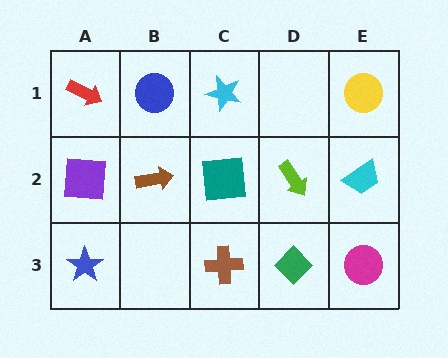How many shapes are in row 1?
4 shapes.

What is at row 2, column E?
A cyan trapezoid.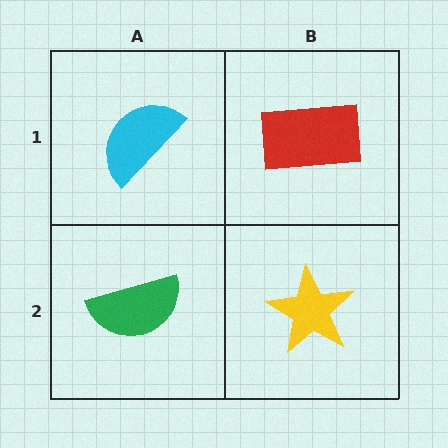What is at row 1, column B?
A red rectangle.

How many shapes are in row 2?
2 shapes.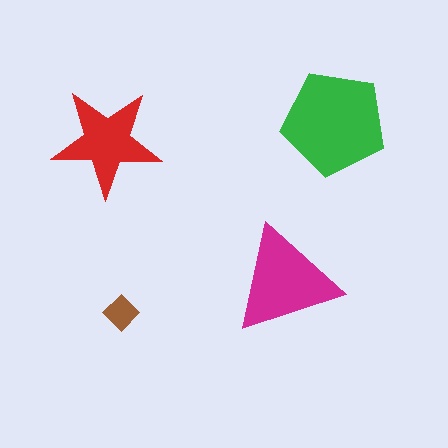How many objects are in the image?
There are 4 objects in the image.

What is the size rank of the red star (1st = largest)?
3rd.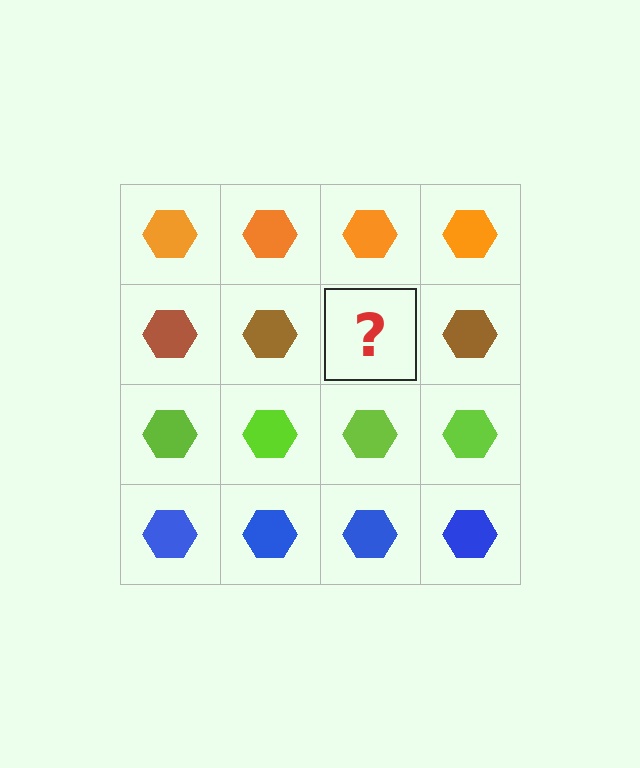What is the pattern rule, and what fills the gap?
The rule is that each row has a consistent color. The gap should be filled with a brown hexagon.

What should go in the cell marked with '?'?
The missing cell should contain a brown hexagon.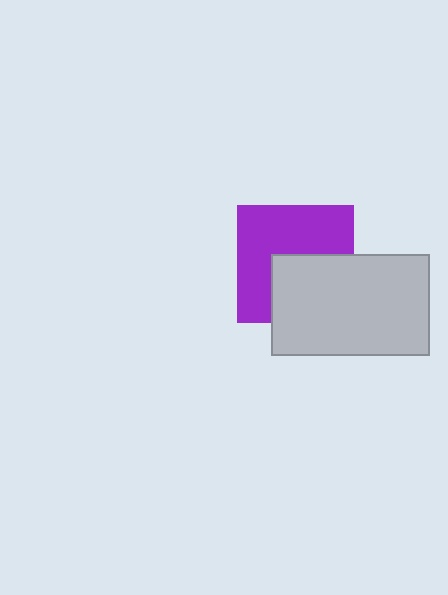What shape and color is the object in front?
The object in front is a light gray rectangle.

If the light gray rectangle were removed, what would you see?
You would see the complete purple square.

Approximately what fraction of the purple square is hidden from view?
Roughly 42% of the purple square is hidden behind the light gray rectangle.